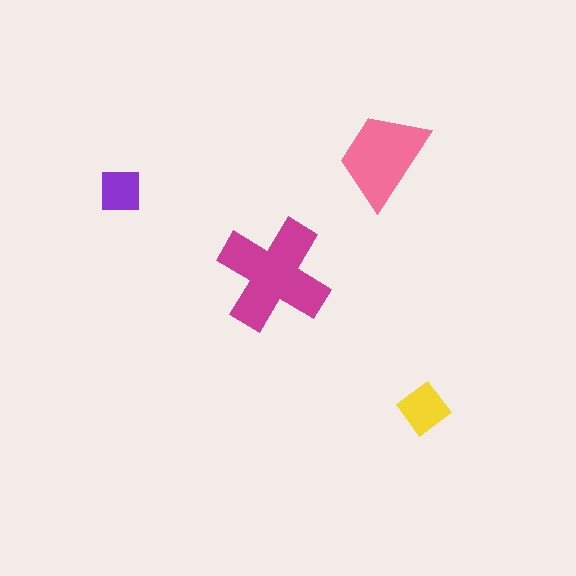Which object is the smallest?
The purple square.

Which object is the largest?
The magenta cross.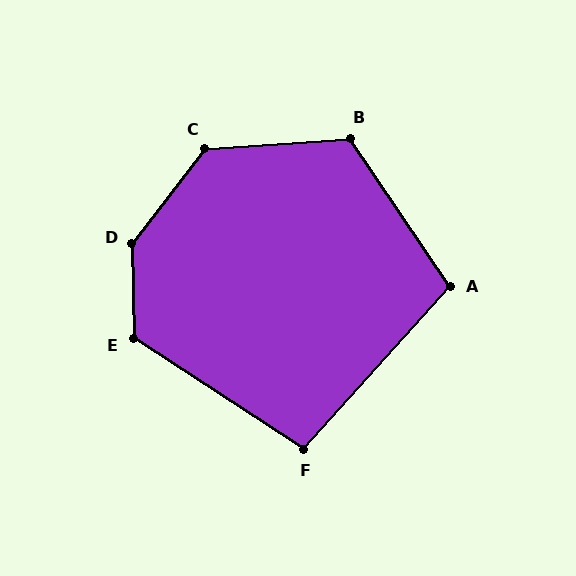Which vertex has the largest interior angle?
D, at approximately 141 degrees.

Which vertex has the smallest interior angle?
F, at approximately 99 degrees.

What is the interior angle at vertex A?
Approximately 104 degrees (obtuse).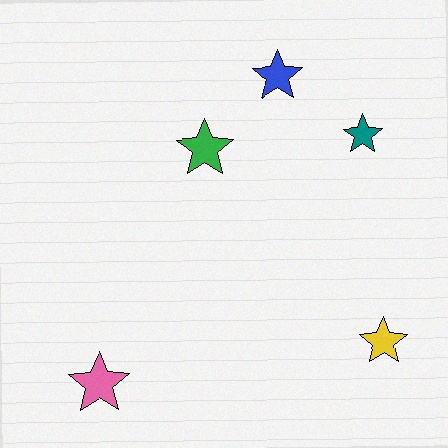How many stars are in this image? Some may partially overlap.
There are 5 stars.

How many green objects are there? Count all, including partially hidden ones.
There is 1 green object.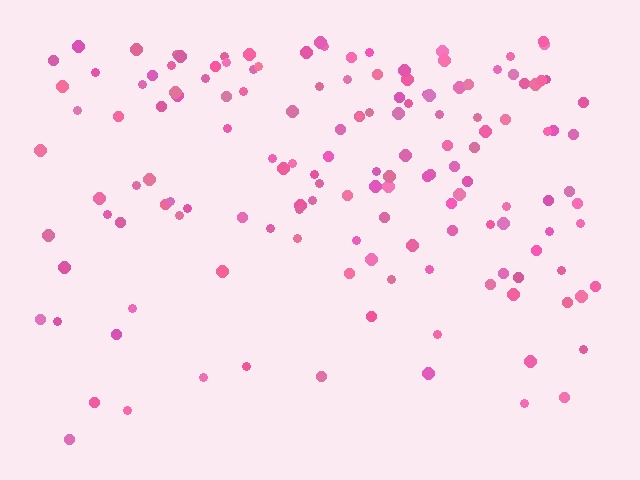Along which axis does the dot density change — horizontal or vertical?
Vertical.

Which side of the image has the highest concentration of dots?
The top.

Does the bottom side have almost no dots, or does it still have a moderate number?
Still a moderate number, just noticeably fewer than the top.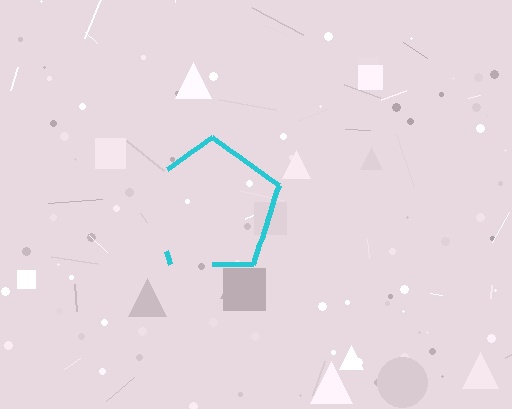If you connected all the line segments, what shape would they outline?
They would outline a pentagon.